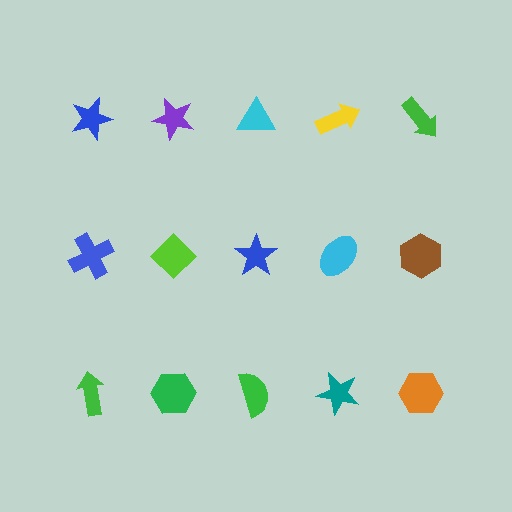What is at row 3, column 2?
A green hexagon.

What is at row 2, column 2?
A lime diamond.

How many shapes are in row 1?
5 shapes.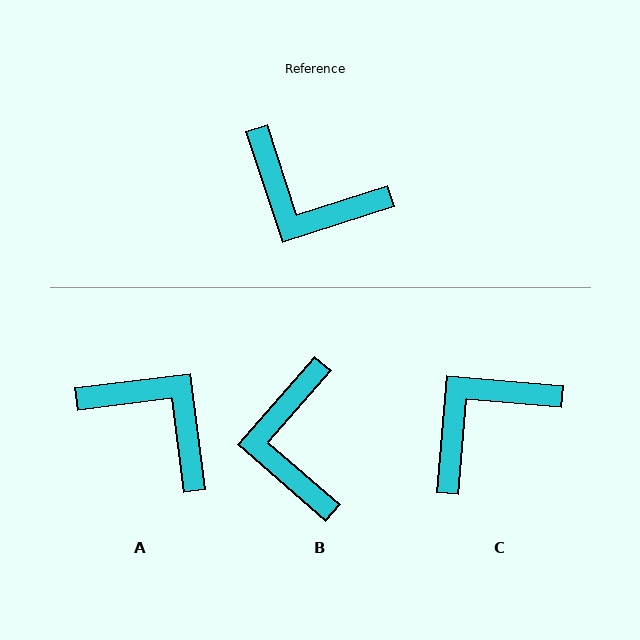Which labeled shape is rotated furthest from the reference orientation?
A, about 169 degrees away.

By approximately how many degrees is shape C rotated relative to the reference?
Approximately 113 degrees clockwise.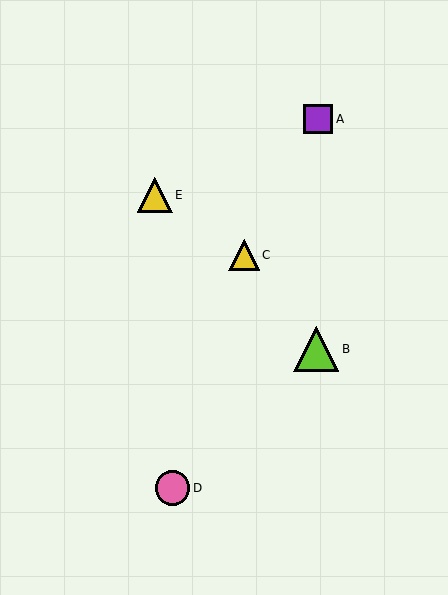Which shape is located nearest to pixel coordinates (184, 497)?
The pink circle (labeled D) at (173, 488) is nearest to that location.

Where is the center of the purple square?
The center of the purple square is at (318, 119).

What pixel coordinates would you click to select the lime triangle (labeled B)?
Click at (316, 349) to select the lime triangle B.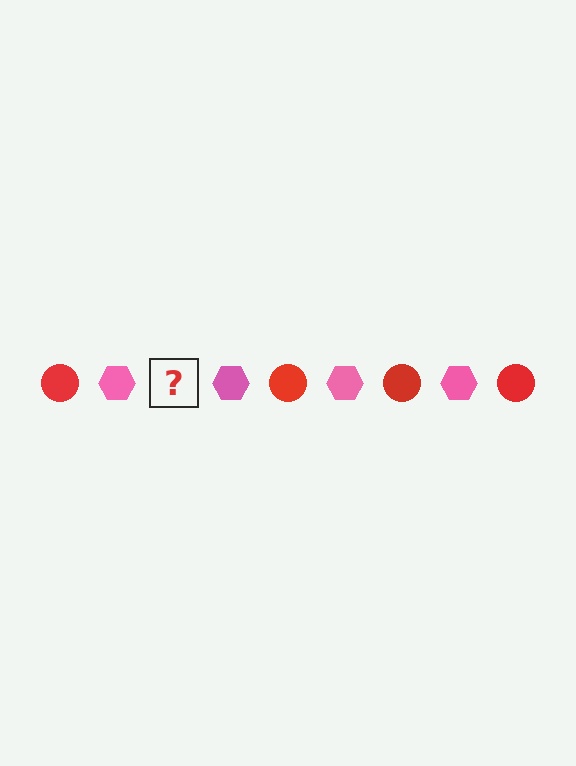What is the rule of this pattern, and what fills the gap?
The rule is that the pattern alternates between red circle and pink hexagon. The gap should be filled with a red circle.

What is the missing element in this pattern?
The missing element is a red circle.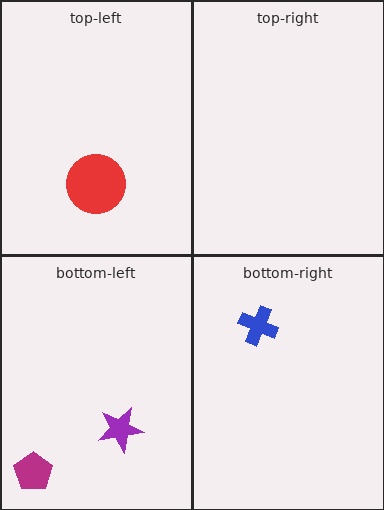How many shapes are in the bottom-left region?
2.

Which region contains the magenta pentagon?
The bottom-left region.